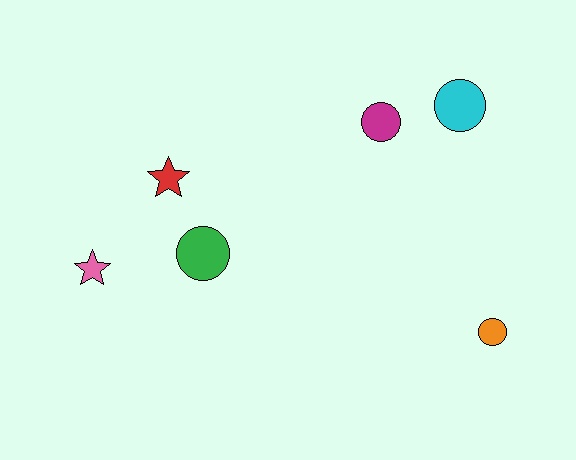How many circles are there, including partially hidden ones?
There are 4 circles.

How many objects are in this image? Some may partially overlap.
There are 6 objects.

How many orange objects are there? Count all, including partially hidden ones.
There is 1 orange object.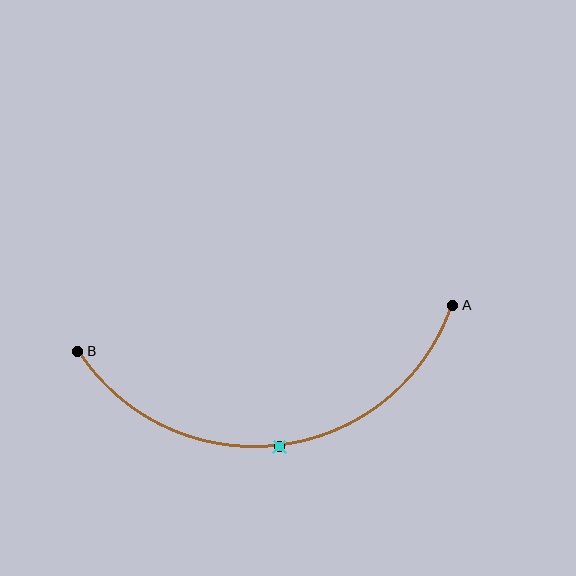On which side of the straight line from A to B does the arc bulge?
The arc bulges below the straight line connecting A and B.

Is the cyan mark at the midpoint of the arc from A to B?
Yes. The cyan mark lies on the arc at equal arc-length from both A and B — it is the arc midpoint.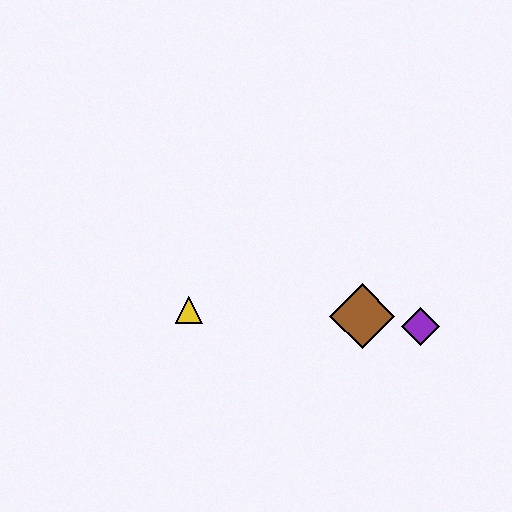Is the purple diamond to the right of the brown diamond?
Yes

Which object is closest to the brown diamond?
The purple diamond is closest to the brown diamond.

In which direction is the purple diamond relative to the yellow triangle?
The purple diamond is to the right of the yellow triangle.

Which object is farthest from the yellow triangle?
The purple diamond is farthest from the yellow triangle.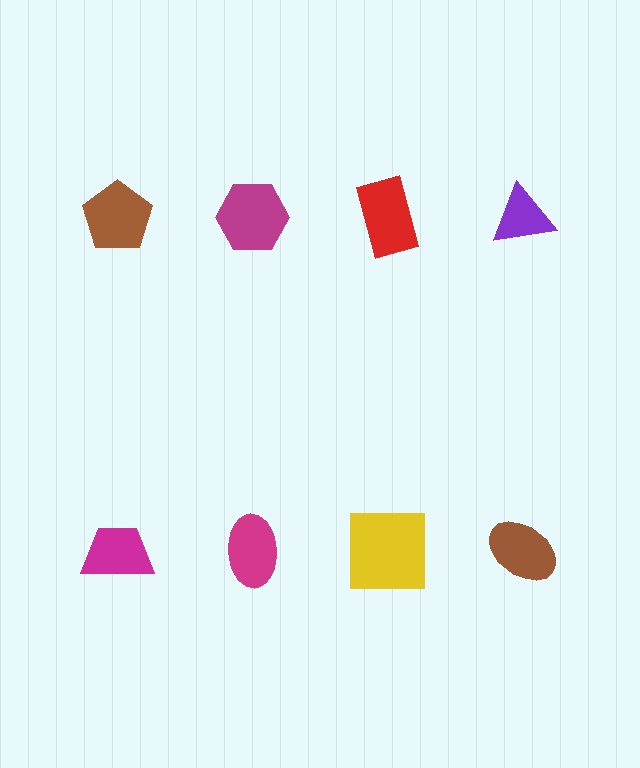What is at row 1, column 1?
A brown pentagon.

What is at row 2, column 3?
A yellow square.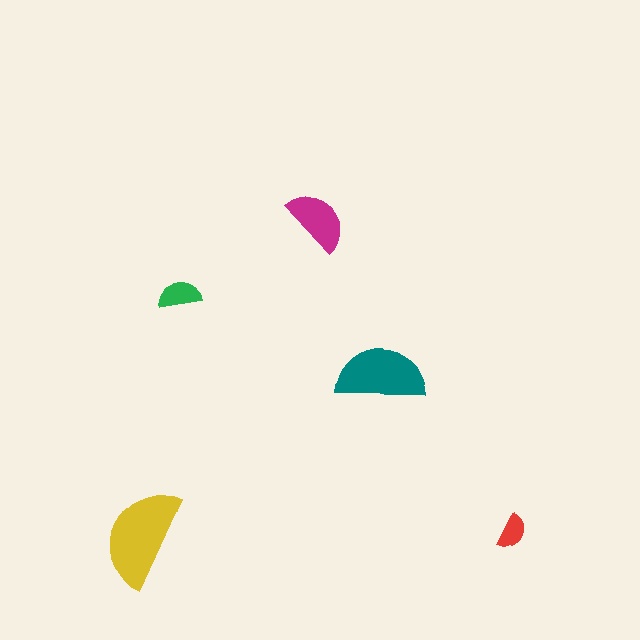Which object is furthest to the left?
The yellow semicircle is leftmost.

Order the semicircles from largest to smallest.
the yellow one, the teal one, the magenta one, the green one, the red one.